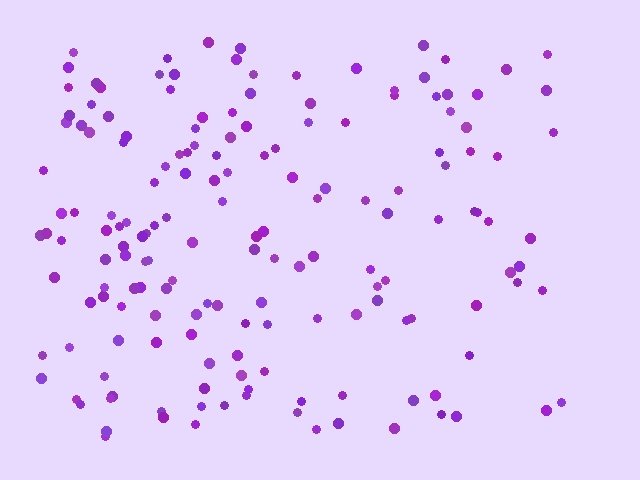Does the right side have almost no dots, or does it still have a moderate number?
Still a moderate number, just noticeably fewer than the left.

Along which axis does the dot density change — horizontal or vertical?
Horizontal.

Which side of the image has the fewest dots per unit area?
The right.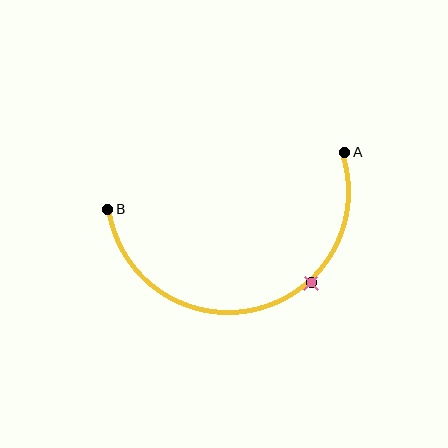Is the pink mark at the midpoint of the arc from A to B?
No. The pink mark lies on the arc but is closer to endpoint A. The arc midpoint would be at the point on the curve equidistant along the arc from both A and B.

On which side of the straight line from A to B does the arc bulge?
The arc bulges below the straight line connecting A and B.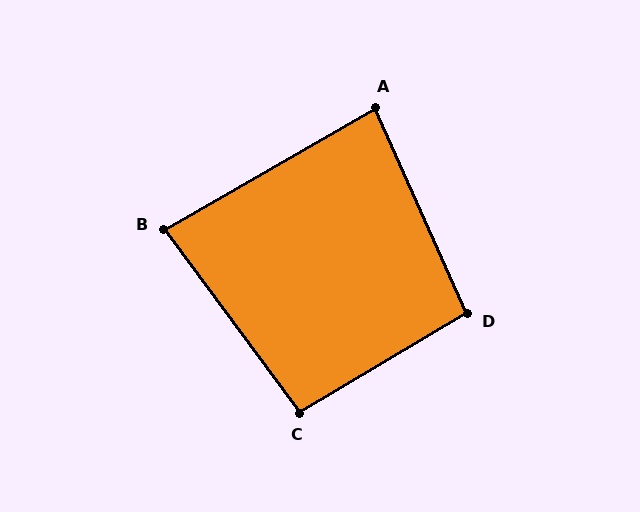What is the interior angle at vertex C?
Approximately 96 degrees (obtuse).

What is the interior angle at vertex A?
Approximately 84 degrees (acute).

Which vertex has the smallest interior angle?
B, at approximately 83 degrees.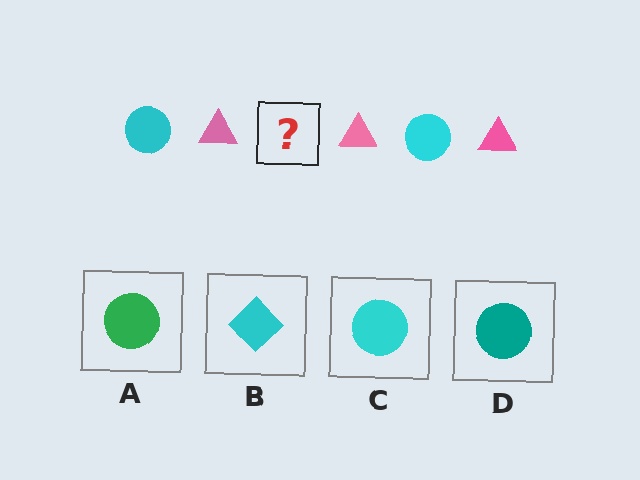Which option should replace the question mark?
Option C.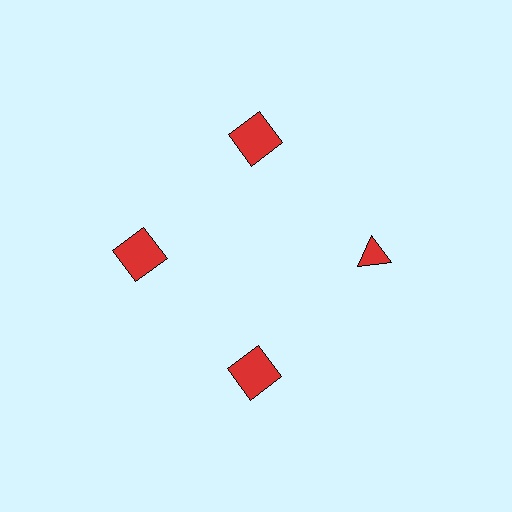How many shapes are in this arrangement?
There are 4 shapes arranged in a ring pattern.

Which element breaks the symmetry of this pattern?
The red triangle at roughly the 3 o'clock position breaks the symmetry. All other shapes are red squares.